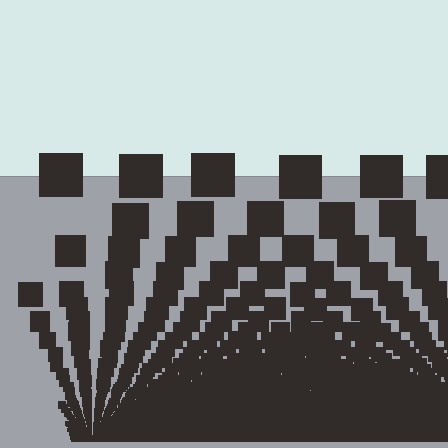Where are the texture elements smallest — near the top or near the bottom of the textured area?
Near the bottom.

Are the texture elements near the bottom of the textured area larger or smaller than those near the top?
Smaller. The gradient is inverted — elements near the bottom are smaller and denser.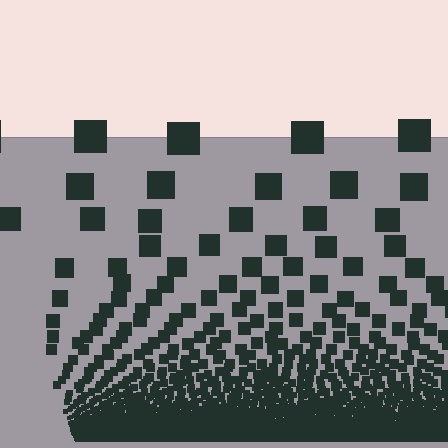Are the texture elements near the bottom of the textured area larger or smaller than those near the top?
Smaller. The gradient is inverted — elements near the bottom are smaller and denser.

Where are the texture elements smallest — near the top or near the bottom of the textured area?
Near the bottom.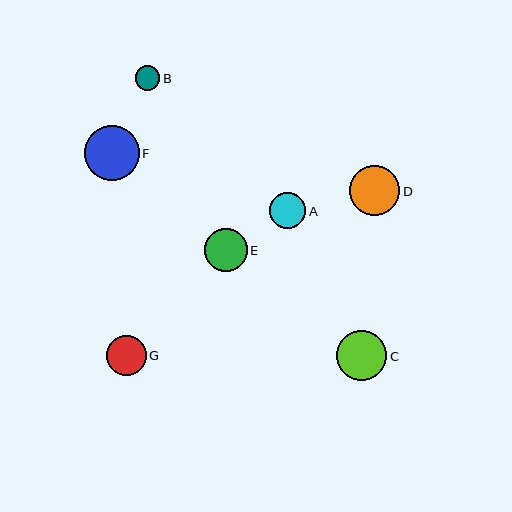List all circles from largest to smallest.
From largest to smallest: F, C, D, E, G, A, B.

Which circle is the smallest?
Circle B is the smallest with a size of approximately 24 pixels.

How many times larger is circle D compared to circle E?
Circle D is approximately 1.1 times the size of circle E.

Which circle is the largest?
Circle F is the largest with a size of approximately 54 pixels.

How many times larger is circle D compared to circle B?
Circle D is approximately 2.0 times the size of circle B.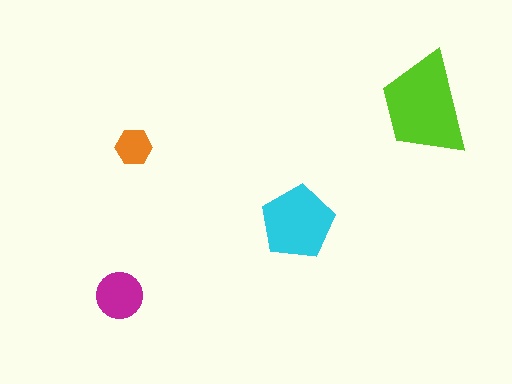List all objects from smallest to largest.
The orange hexagon, the magenta circle, the cyan pentagon, the lime trapezoid.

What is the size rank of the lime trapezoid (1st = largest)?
1st.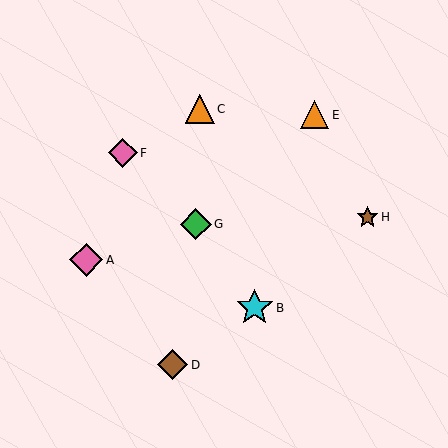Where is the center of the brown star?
The center of the brown star is at (368, 217).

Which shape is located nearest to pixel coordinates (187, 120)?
The orange triangle (labeled C) at (200, 109) is nearest to that location.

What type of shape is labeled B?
Shape B is a cyan star.